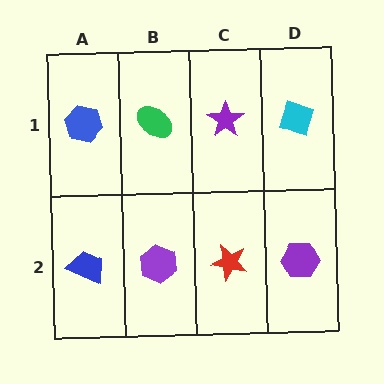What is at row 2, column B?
A purple hexagon.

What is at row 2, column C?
A red star.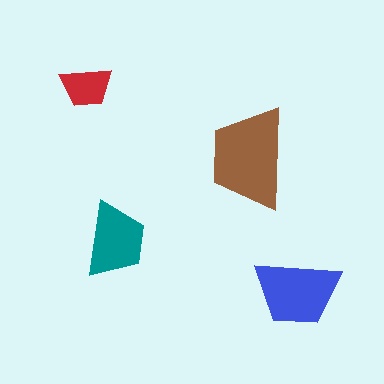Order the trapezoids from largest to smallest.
the brown one, the blue one, the teal one, the red one.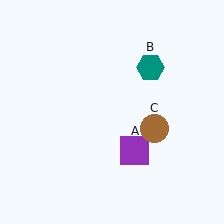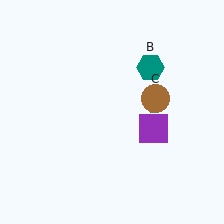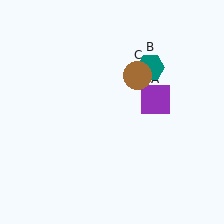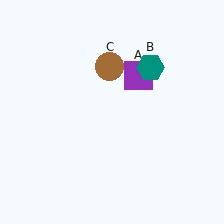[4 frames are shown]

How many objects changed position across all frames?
2 objects changed position: purple square (object A), brown circle (object C).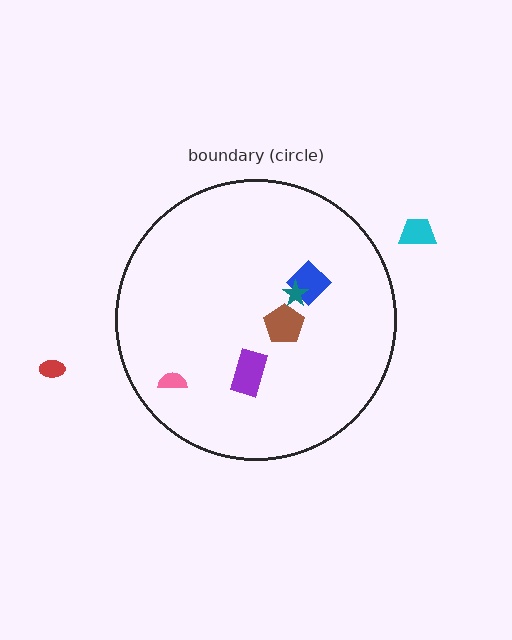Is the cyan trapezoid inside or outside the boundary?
Outside.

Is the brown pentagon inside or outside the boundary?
Inside.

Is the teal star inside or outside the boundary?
Inside.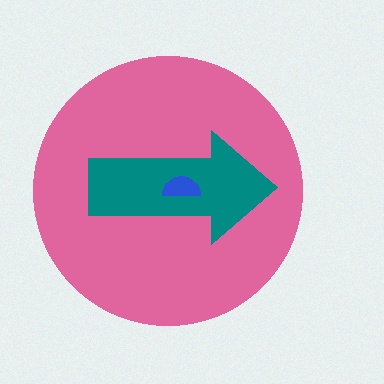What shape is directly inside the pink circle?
The teal arrow.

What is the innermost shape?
The blue semicircle.